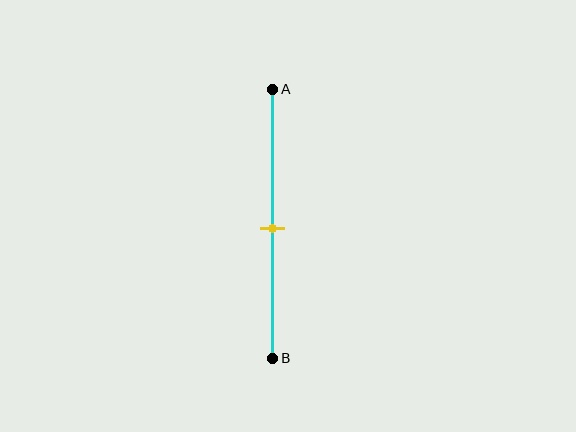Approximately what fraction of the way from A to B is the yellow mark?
The yellow mark is approximately 50% of the way from A to B.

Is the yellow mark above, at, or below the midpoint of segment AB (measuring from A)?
The yellow mark is approximately at the midpoint of segment AB.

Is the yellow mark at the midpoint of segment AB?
Yes, the mark is approximately at the midpoint.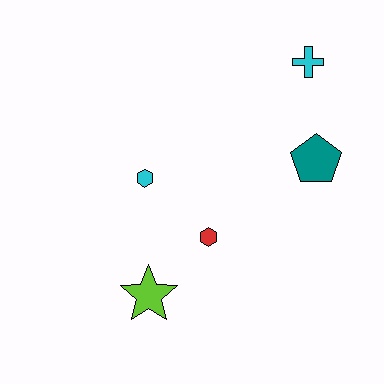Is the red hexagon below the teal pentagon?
Yes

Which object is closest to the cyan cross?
The teal pentagon is closest to the cyan cross.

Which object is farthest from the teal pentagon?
The lime star is farthest from the teal pentagon.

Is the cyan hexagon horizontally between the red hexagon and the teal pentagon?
No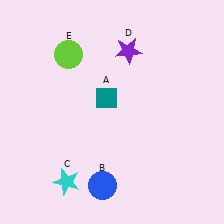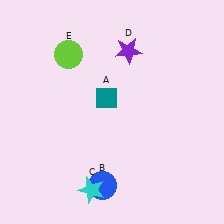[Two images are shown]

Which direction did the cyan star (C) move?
The cyan star (C) moved right.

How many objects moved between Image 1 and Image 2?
1 object moved between the two images.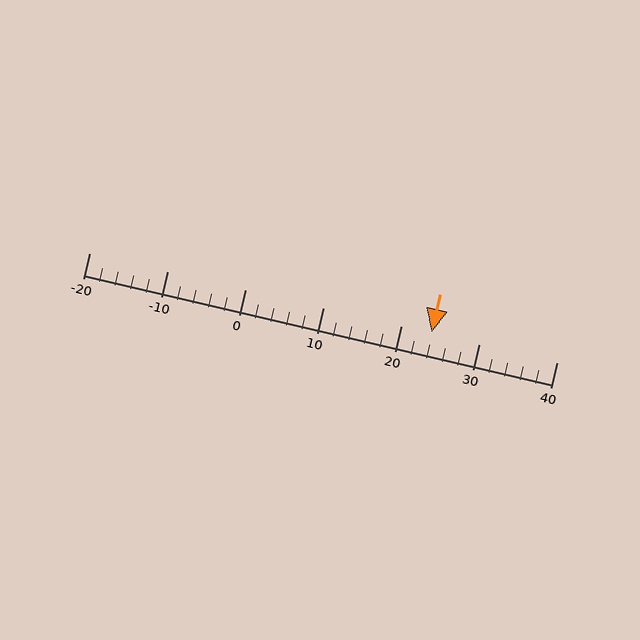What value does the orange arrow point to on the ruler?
The orange arrow points to approximately 24.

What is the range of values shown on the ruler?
The ruler shows values from -20 to 40.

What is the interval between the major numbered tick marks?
The major tick marks are spaced 10 units apart.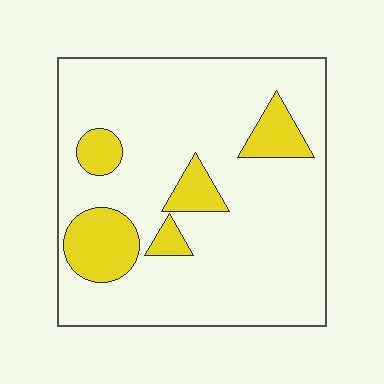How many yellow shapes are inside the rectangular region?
5.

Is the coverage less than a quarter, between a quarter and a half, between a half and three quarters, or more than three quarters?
Less than a quarter.